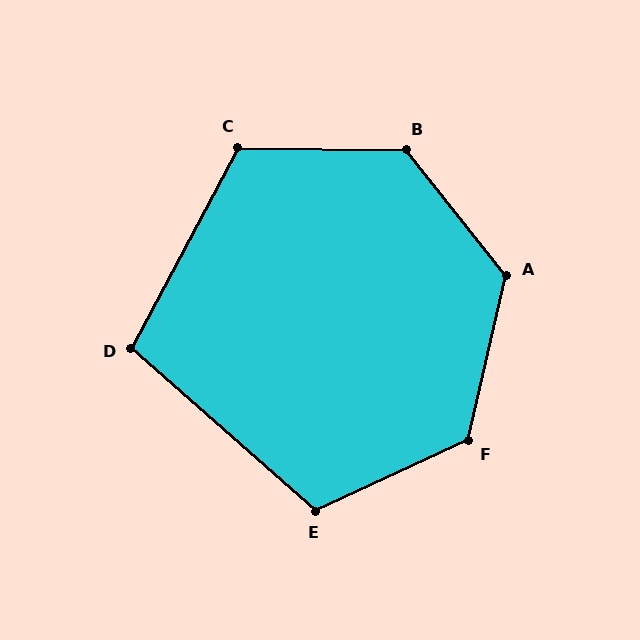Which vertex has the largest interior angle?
B, at approximately 129 degrees.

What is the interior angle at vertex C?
Approximately 117 degrees (obtuse).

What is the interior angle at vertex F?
Approximately 127 degrees (obtuse).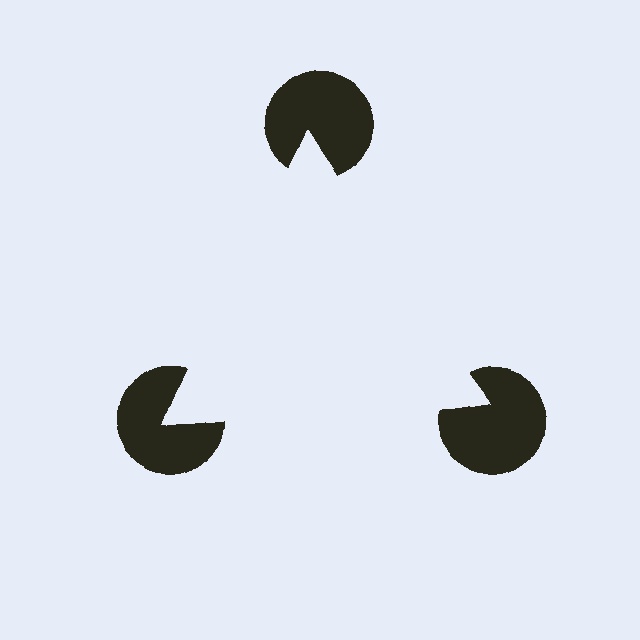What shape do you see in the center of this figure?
An illusory triangle — its edges are inferred from the aligned wedge cuts in the pac-man discs, not physically drawn.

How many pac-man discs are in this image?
There are 3 — one at each vertex of the illusory triangle.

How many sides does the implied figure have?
3 sides.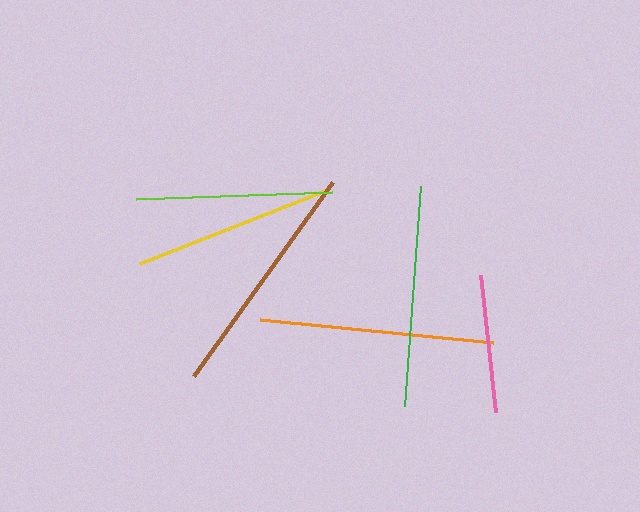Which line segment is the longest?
The brown line is the longest at approximately 239 pixels.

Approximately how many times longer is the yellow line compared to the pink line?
The yellow line is approximately 1.5 times the length of the pink line.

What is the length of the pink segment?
The pink segment is approximately 138 pixels long.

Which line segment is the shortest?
The pink line is the shortest at approximately 138 pixels.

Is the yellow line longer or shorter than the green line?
The green line is longer than the yellow line.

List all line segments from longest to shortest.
From longest to shortest: brown, orange, green, yellow, lime, pink.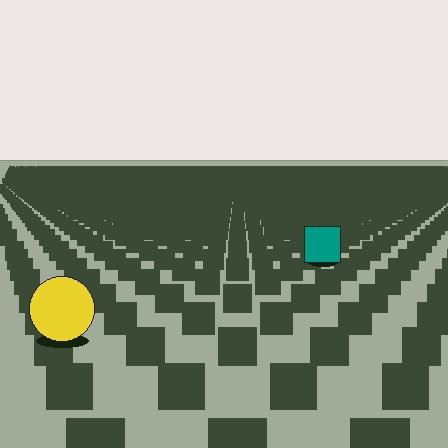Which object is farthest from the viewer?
The teal square is farthest from the viewer. It appears smaller and the ground texture around it is denser.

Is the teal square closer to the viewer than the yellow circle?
No. The yellow circle is closer — you can tell from the texture gradient: the ground texture is coarser near it.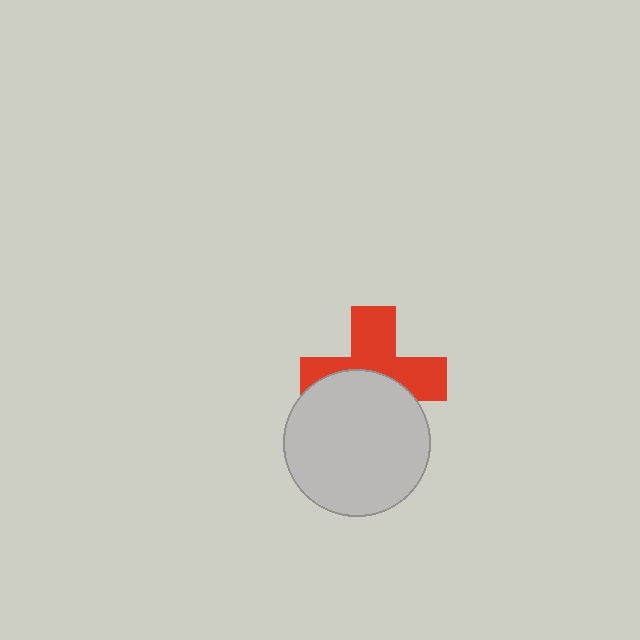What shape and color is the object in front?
The object in front is a light gray circle.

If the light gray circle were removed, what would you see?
You would see the complete red cross.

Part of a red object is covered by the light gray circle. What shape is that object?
It is a cross.